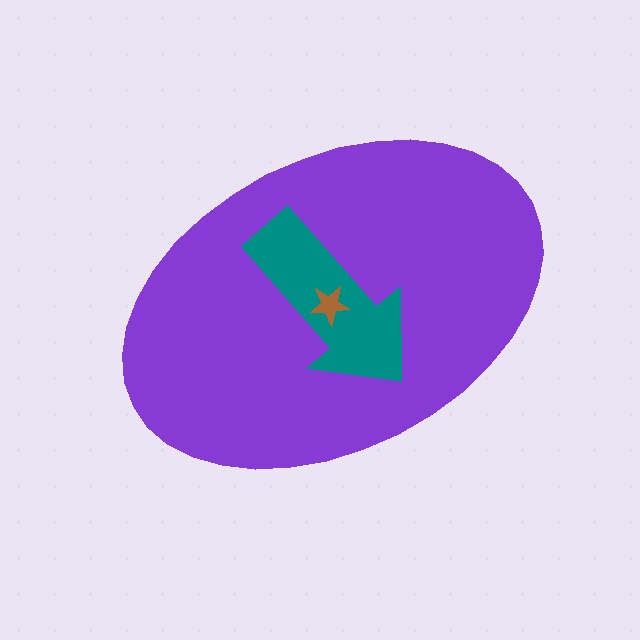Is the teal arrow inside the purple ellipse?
Yes.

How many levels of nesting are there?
3.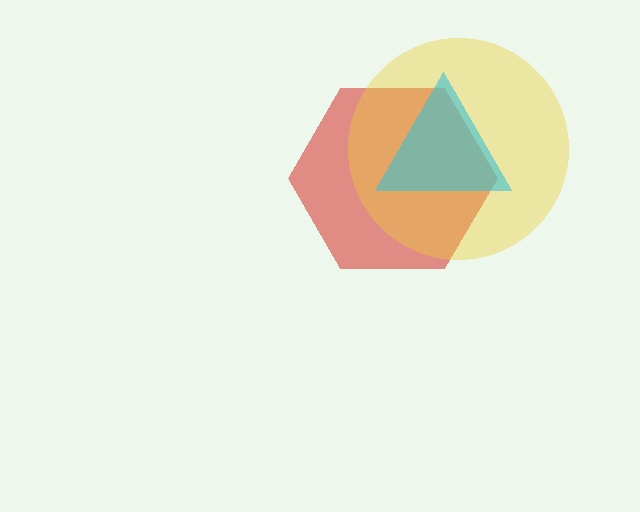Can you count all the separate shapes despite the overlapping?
Yes, there are 3 separate shapes.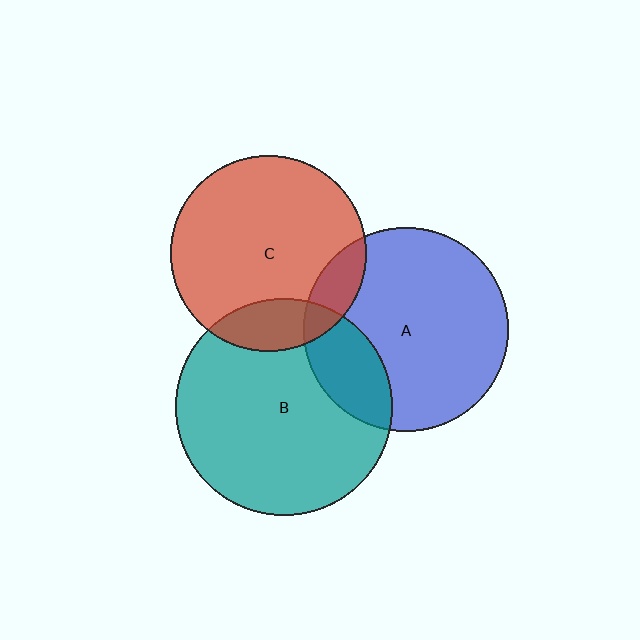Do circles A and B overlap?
Yes.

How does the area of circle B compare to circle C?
Approximately 1.2 times.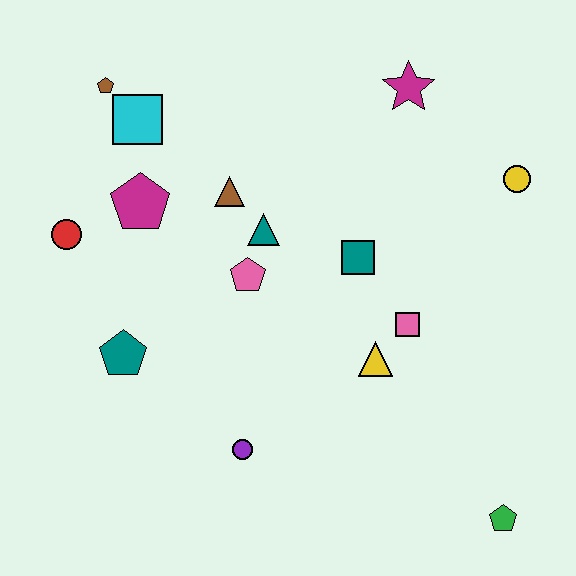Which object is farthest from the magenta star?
The green pentagon is farthest from the magenta star.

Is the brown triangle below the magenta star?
Yes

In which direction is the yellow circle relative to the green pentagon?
The yellow circle is above the green pentagon.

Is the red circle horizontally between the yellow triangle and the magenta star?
No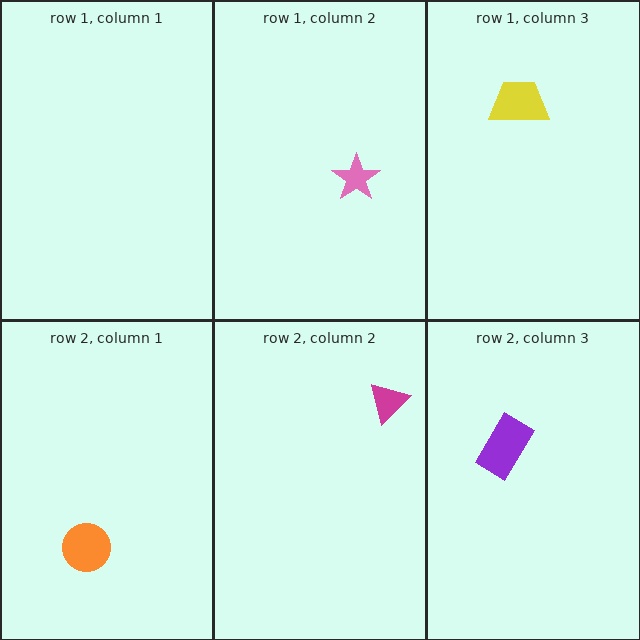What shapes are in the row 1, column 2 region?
The pink star.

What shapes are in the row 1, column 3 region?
The yellow trapezoid.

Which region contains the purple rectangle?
The row 2, column 3 region.